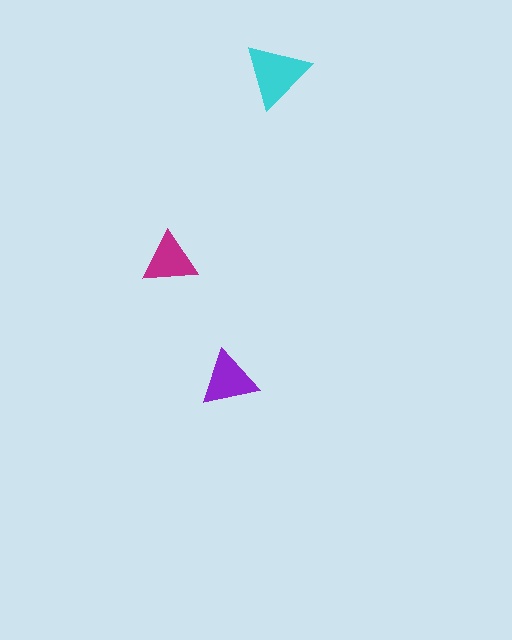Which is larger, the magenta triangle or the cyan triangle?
The cyan one.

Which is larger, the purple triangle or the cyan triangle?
The cyan one.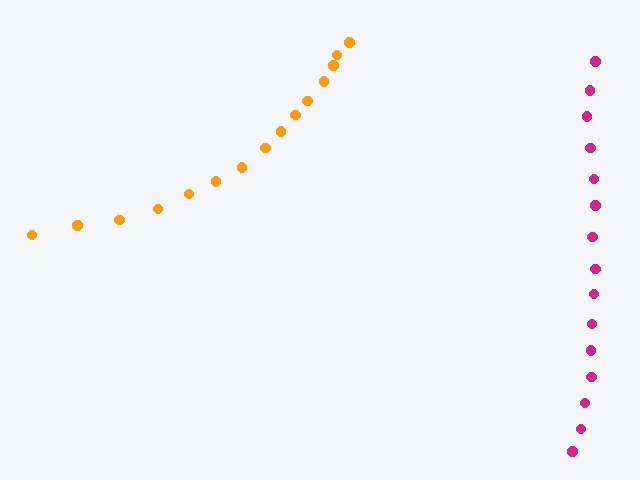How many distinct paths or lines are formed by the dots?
There are 2 distinct paths.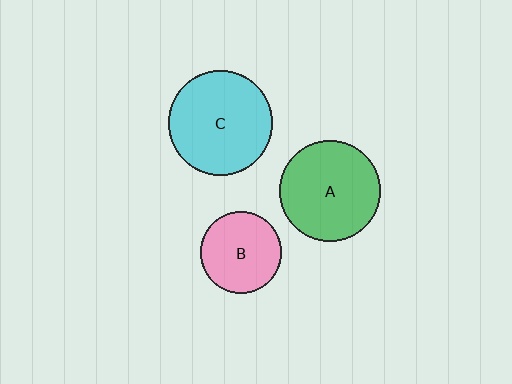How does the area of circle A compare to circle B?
Approximately 1.5 times.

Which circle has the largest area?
Circle C (cyan).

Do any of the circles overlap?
No, none of the circles overlap.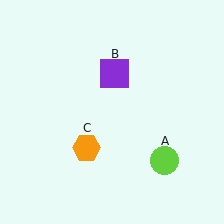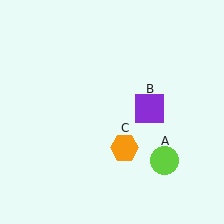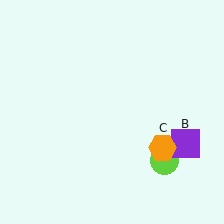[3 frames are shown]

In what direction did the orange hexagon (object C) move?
The orange hexagon (object C) moved right.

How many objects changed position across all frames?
2 objects changed position: purple square (object B), orange hexagon (object C).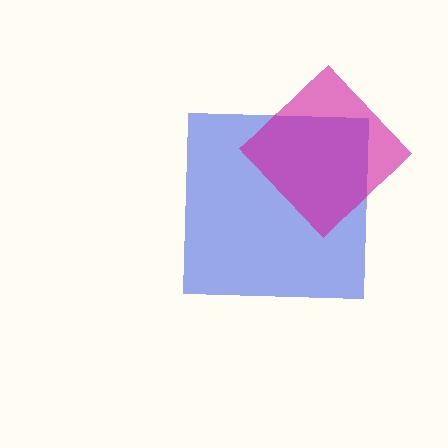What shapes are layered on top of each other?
The layered shapes are: a blue square, a magenta diamond.